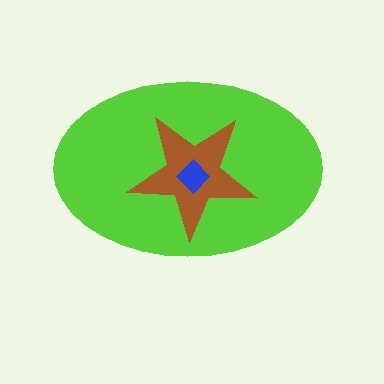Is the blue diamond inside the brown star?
Yes.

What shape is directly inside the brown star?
The blue diamond.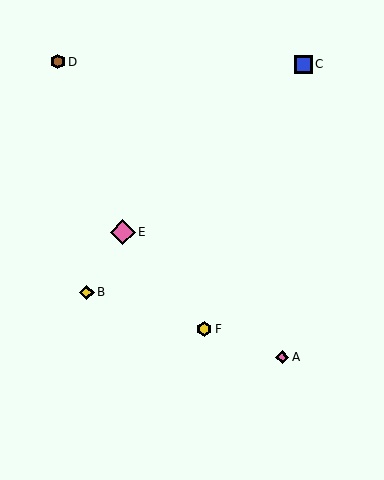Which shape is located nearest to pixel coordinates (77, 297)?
The yellow diamond (labeled B) at (87, 292) is nearest to that location.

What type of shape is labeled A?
Shape A is a pink diamond.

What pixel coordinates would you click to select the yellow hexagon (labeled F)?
Click at (204, 329) to select the yellow hexagon F.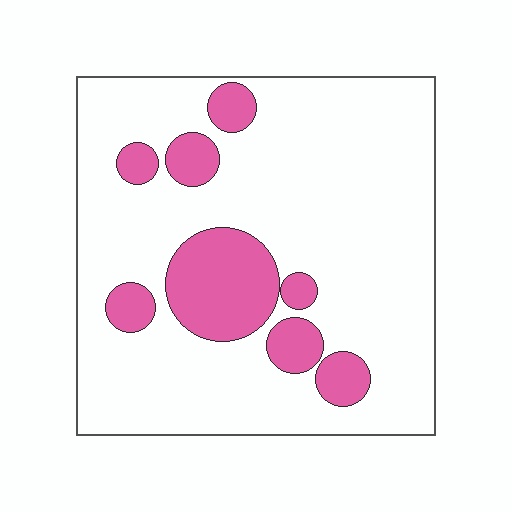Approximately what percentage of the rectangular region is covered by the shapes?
Approximately 20%.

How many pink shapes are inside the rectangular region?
8.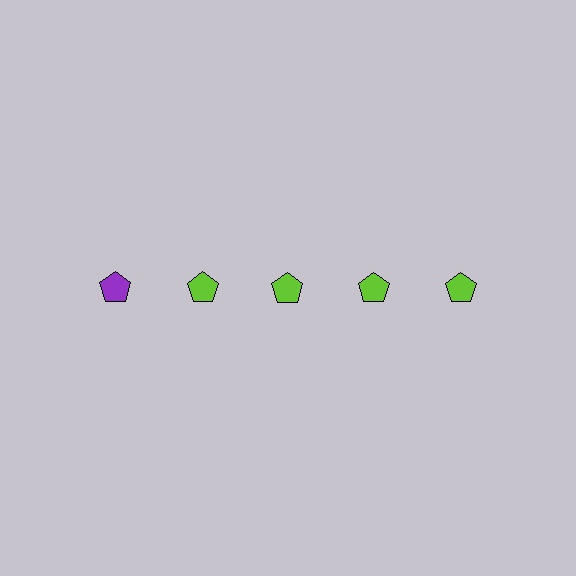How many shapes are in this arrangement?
There are 5 shapes arranged in a grid pattern.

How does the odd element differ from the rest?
It has a different color: purple instead of lime.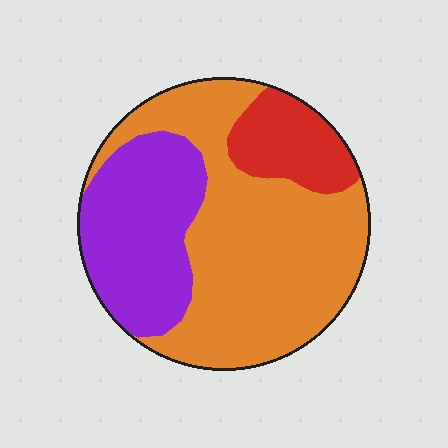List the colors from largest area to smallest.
From largest to smallest: orange, purple, red.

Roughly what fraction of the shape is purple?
Purple takes up between a sixth and a third of the shape.